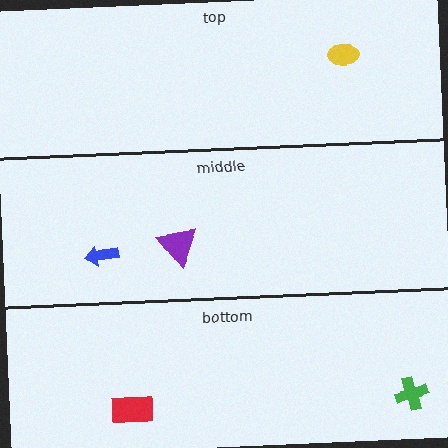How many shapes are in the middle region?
2.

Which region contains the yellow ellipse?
The top region.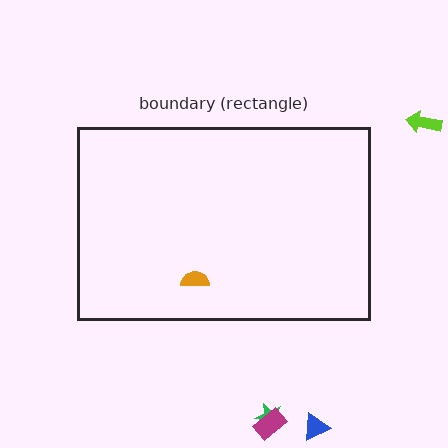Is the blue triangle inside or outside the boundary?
Outside.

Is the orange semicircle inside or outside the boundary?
Inside.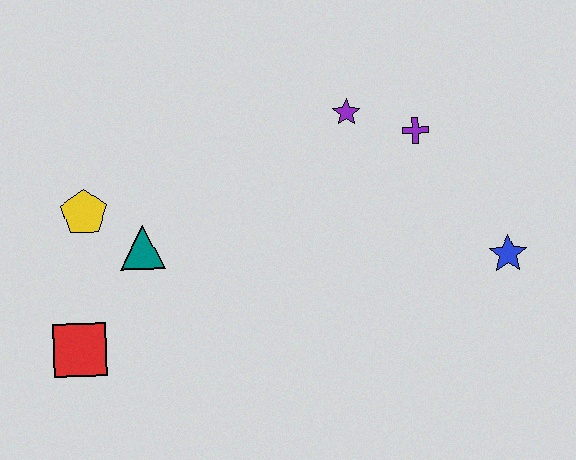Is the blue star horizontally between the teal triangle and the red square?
No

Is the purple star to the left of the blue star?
Yes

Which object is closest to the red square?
The teal triangle is closest to the red square.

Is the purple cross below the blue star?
No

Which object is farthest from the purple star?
The red square is farthest from the purple star.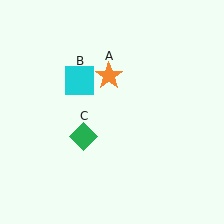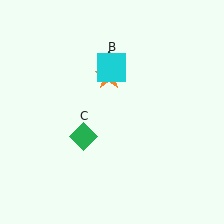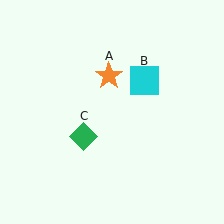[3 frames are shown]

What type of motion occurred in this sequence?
The cyan square (object B) rotated clockwise around the center of the scene.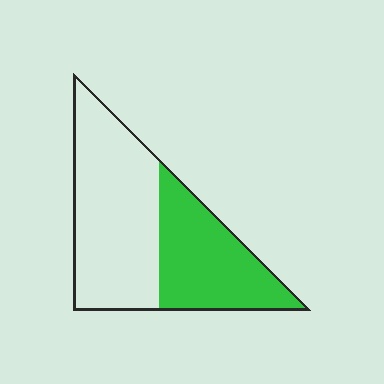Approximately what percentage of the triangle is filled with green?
Approximately 40%.